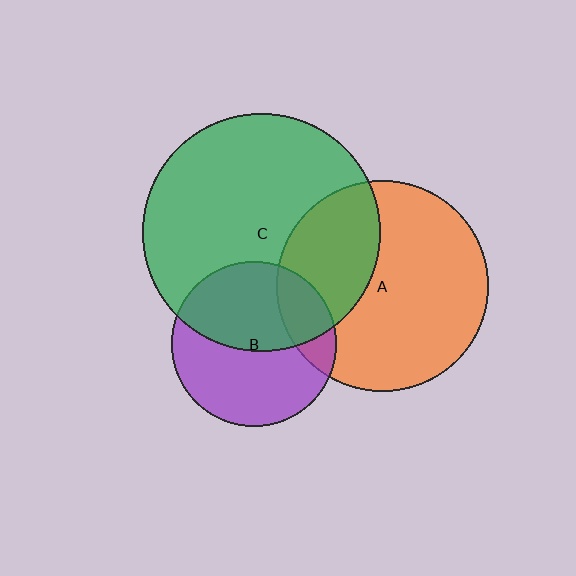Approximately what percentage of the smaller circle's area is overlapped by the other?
Approximately 20%.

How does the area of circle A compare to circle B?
Approximately 1.7 times.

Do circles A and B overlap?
Yes.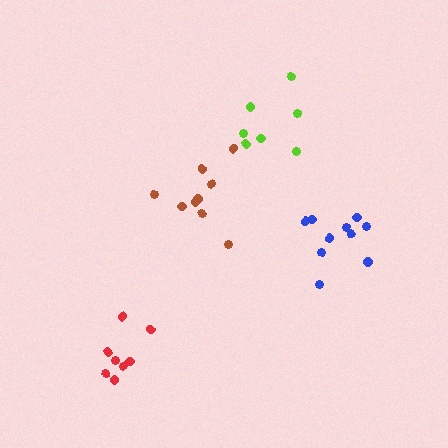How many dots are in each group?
Group 1: 10 dots, Group 2: 9 dots, Group 3: 7 dots, Group 4: 8 dots (34 total).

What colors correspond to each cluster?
The clusters are colored: blue, brown, lime, red.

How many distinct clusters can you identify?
There are 4 distinct clusters.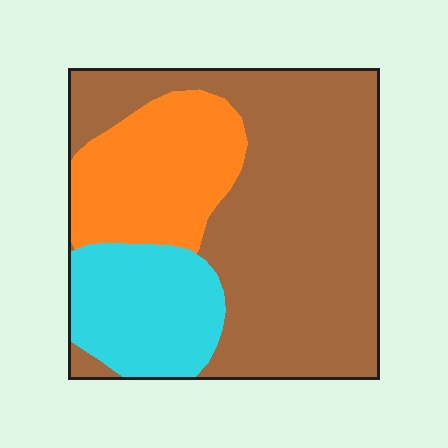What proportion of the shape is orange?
Orange takes up about one fifth (1/5) of the shape.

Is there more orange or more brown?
Brown.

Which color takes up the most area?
Brown, at roughly 60%.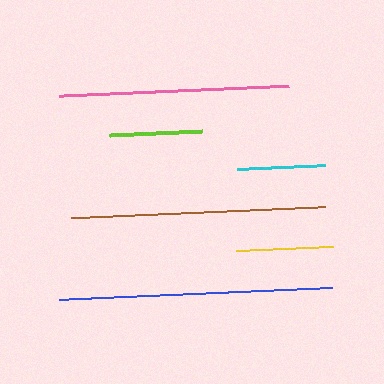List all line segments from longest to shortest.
From longest to shortest: blue, brown, pink, yellow, lime, cyan.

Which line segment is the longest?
The blue line is the longest at approximately 273 pixels.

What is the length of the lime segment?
The lime segment is approximately 93 pixels long.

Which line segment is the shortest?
The cyan line is the shortest at approximately 88 pixels.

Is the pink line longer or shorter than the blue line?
The blue line is longer than the pink line.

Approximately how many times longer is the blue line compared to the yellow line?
The blue line is approximately 2.8 times the length of the yellow line.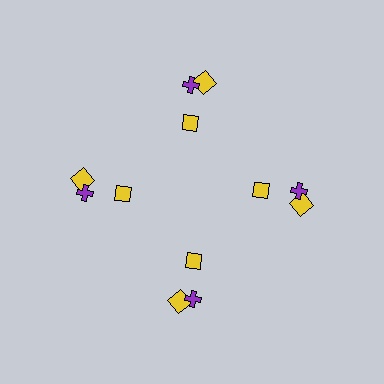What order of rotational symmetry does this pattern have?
This pattern has 4-fold rotational symmetry.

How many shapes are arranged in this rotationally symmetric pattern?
There are 12 shapes, arranged in 4 groups of 3.